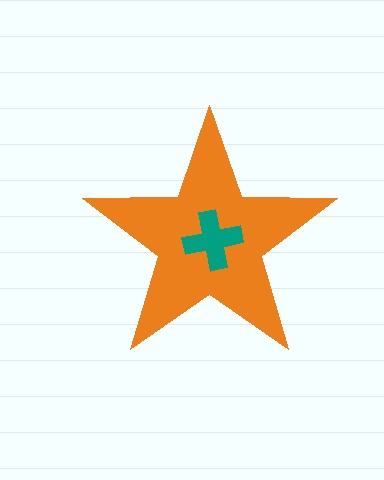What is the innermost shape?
The teal cross.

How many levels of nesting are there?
2.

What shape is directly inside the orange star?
The teal cross.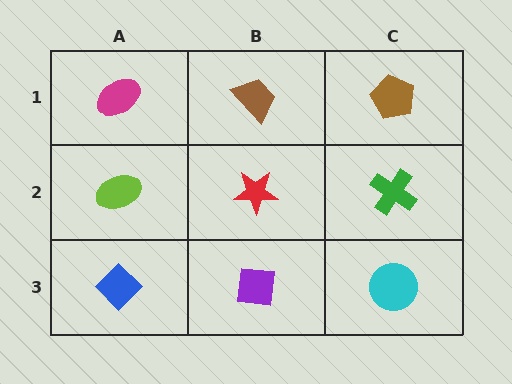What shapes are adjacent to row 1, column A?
A lime ellipse (row 2, column A), a brown trapezoid (row 1, column B).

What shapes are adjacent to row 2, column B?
A brown trapezoid (row 1, column B), a purple square (row 3, column B), a lime ellipse (row 2, column A), a green cross (row 2, column C).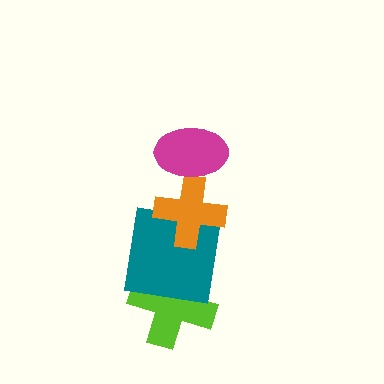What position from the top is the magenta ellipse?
The magenta ellipse is 1st from the top.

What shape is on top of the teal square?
The orange cross is on top of the teal square.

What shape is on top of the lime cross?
The teal square is on top of the lime cross.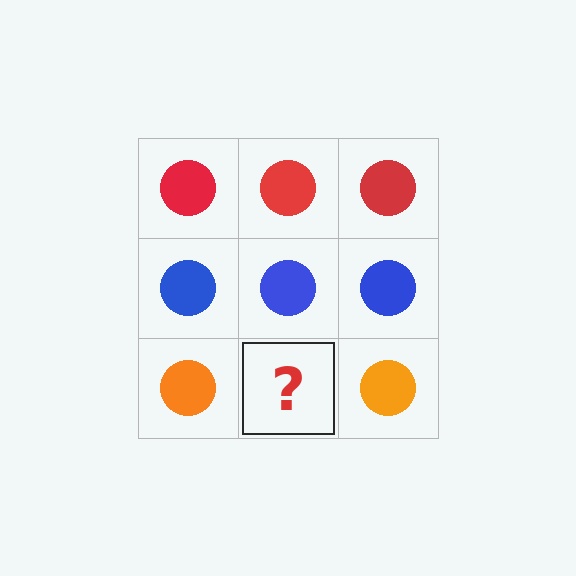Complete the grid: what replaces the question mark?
The question mark should be replaced with an orange circle.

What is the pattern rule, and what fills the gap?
The rule is that each row has a consistent color. The gap should be filled with an orange circle.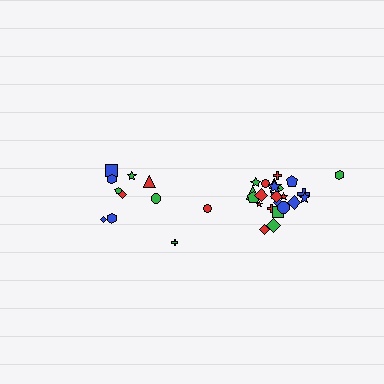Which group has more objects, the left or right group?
The right group.